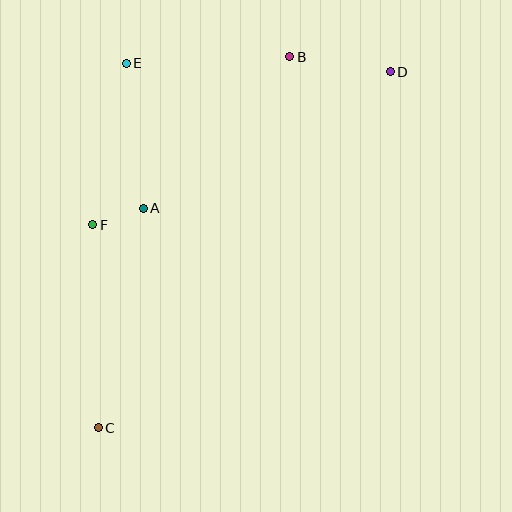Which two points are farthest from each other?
Points C and D are farthest from each other.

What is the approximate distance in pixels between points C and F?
The distance between C and F is approximately 203 pixels.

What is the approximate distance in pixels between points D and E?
The distance between D and E is approximately 264 pixels.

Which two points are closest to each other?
Points A and F are closest to each other.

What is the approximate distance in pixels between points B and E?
The distance between B and E is approximately 164 pixels.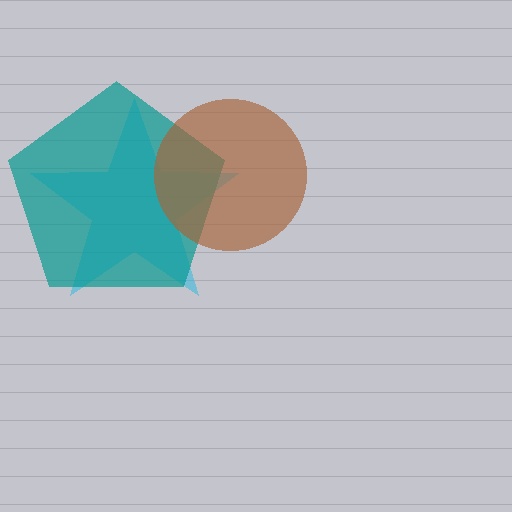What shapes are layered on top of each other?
The layered shapes are: a cyan star, a teal pentagon, a brown circle.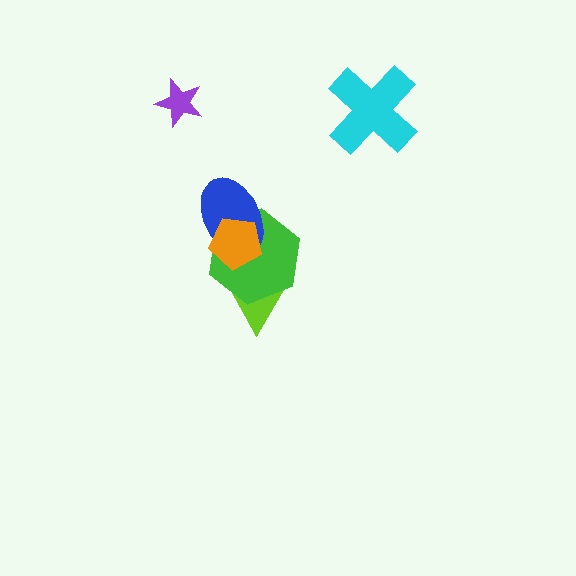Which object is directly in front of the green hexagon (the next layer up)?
The blue ellipse is directly in front of the green hexagon.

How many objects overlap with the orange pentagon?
3 objects overlap with the orange pentagon.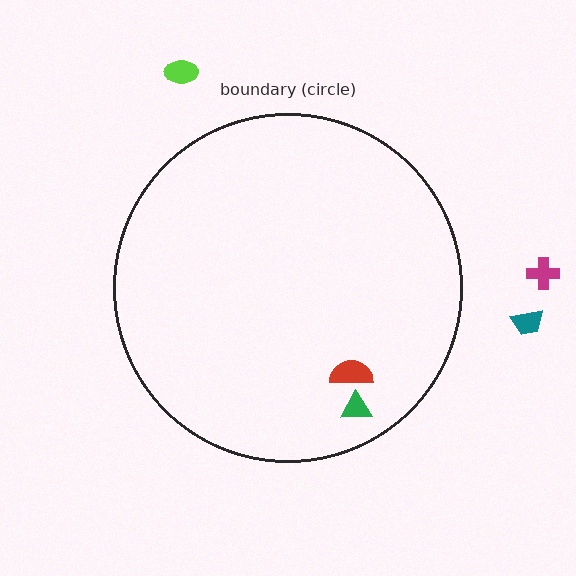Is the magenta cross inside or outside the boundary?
Outside.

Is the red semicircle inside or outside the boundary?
Inside.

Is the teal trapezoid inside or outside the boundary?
Outside.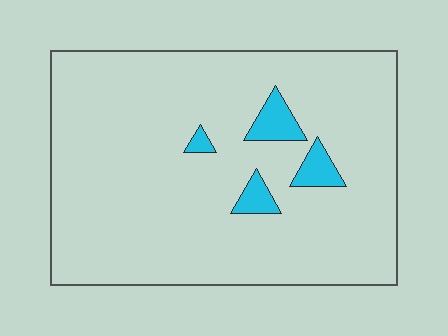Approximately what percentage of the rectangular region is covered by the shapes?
Approximately 5%.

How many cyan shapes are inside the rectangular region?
4.